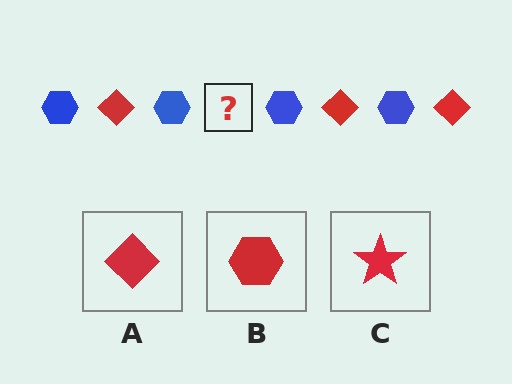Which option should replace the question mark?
Option A.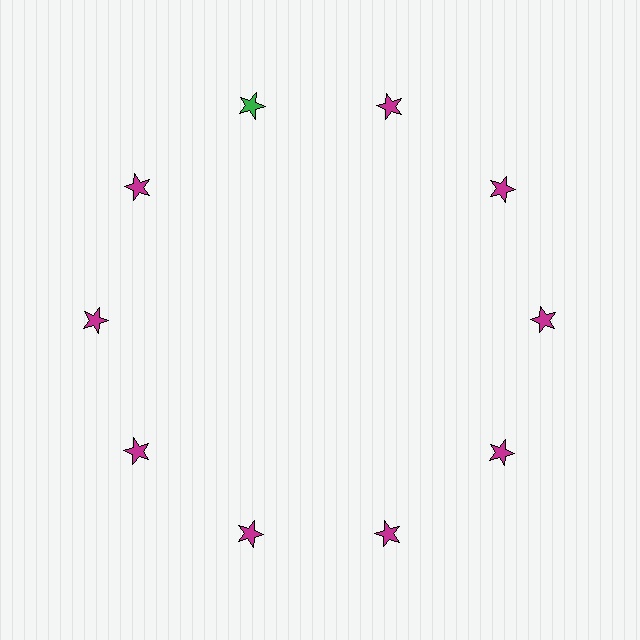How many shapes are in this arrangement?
There are 10 shapes arranged in a ring pattern.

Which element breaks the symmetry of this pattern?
The green star at roughly the 11 o'clock position breaks the symmetry. All other shapes are magenta stars.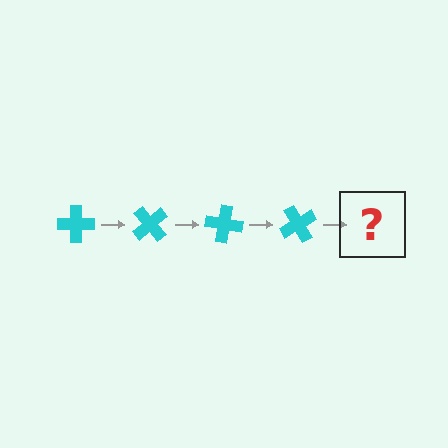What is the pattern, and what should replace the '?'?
The pattern is that the cross rotates 50 degrees each step. The '?' should be a cyan cross rotated 200 degrees.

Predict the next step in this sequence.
The next step is a cyan cross rotated 200 degrees.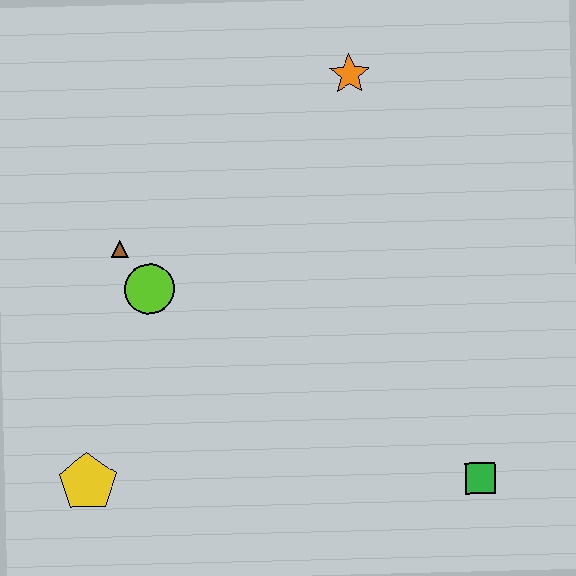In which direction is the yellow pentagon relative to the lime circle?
The yellow pentagon is below the lime circle.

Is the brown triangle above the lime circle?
Yes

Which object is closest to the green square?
The lime circle is closest to the green square.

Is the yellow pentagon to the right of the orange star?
No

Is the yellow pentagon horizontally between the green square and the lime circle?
No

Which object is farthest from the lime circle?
The green square is farthest from the lime circle.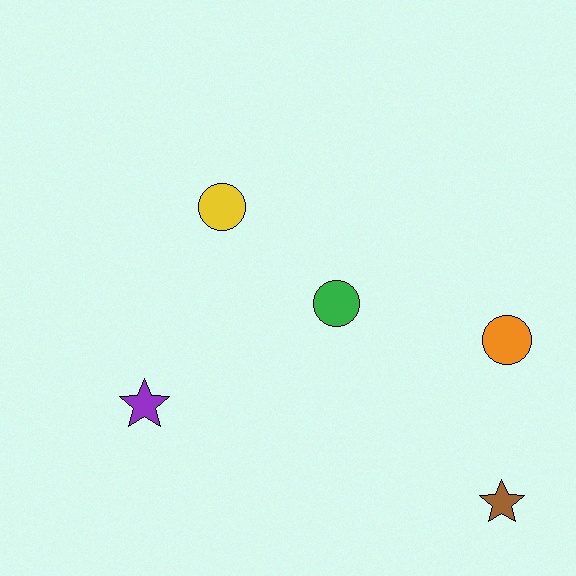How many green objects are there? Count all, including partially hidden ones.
There is 1 green object.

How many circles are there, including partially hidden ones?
There are 3 circles.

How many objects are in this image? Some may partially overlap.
There are 5 objects.